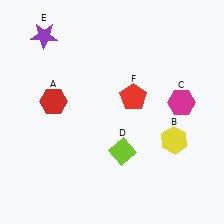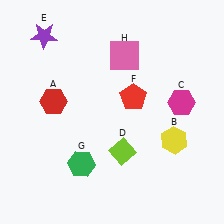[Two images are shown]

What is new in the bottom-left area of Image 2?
A green hexagon (G) was added in the bottom-left area of Image 2.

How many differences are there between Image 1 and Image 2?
There are 2 differences between the two images.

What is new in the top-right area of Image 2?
A pink square (H) was added in the top-right area of Image 2.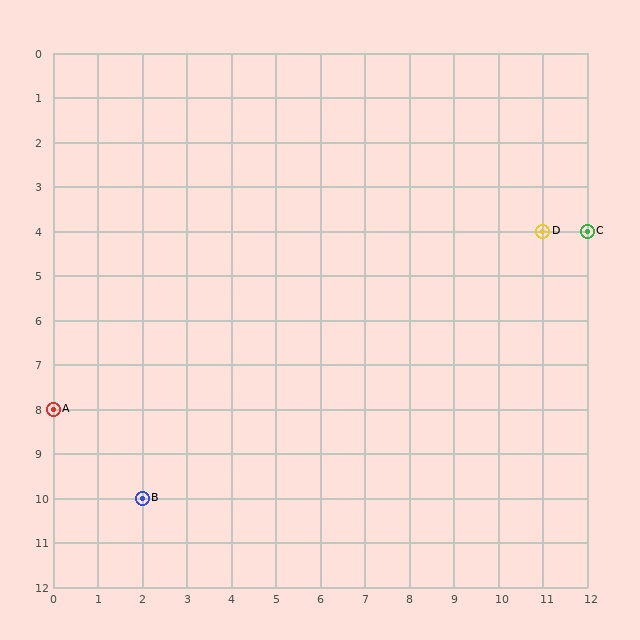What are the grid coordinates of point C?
Point C is at grid coordinates (12, 4).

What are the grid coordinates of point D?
Point D is at grid coordinates (11, 4).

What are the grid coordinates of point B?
Point B is at grid coordinates (2, 10).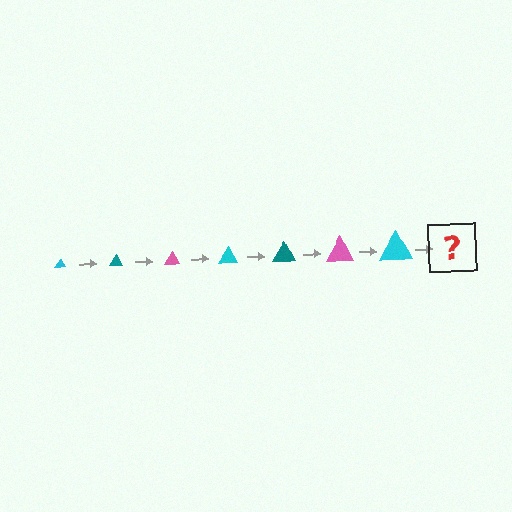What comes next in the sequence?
The next element should be a teal triangle, larger than the previous one.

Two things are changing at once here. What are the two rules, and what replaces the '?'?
The two rules are that the triangle grows larger each step and the color cycles through cyan, teal, and pink. The '?' should be a teal triangle, larger than the previous one.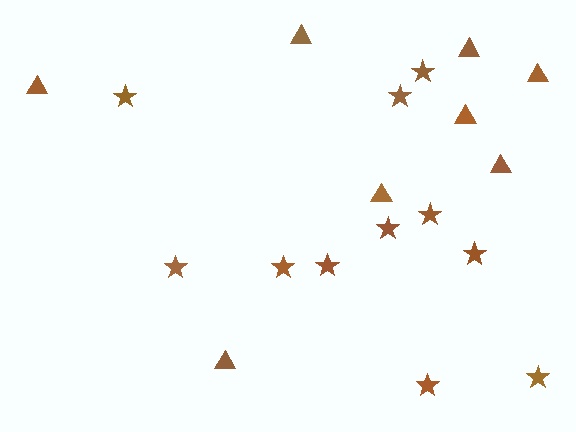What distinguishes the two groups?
There are 2 groups: one group of triangles (8) and one group of stars (11).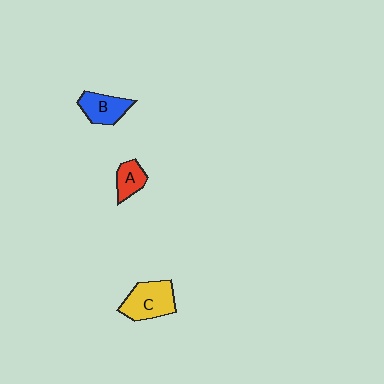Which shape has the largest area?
Shape C (yellow).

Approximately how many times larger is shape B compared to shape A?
Approximately 1.4 times.